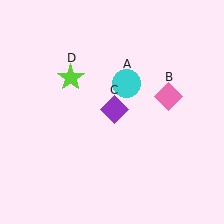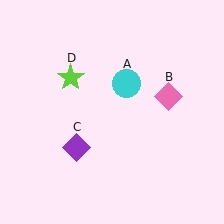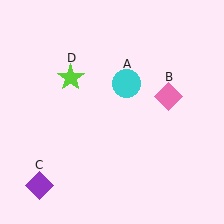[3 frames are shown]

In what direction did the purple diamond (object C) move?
The purple diamond (object C) moved down and to the left.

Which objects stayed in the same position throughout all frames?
Cyan circle (object A) and pink diamond (object B) and lime star (object D) remained stationary.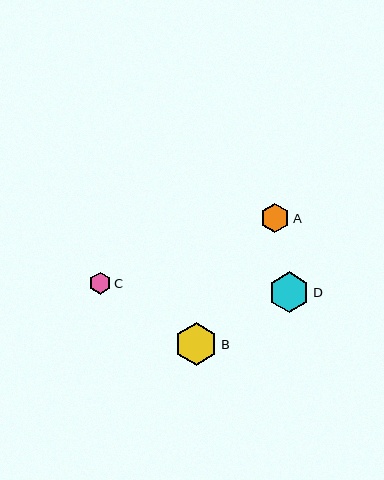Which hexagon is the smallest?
Hexagon C is the smallest with a size of approximately 22 pixels.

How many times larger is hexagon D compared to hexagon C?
Hexagon D is approximately 1.9 times the size of hexagon C.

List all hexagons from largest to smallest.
From largest to smallest: B, D, A, C.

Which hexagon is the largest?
Hexagon B is the largest with a size of approximately 43 pixels.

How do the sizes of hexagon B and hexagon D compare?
Hexagon B and hexagon D are approximately the same size.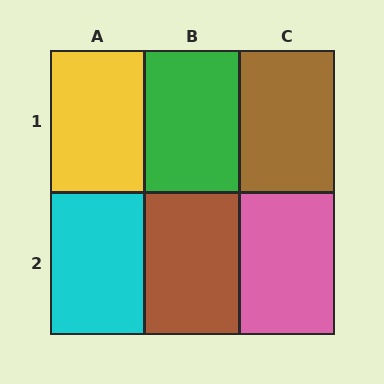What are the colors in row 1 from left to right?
Yellow, green, brown.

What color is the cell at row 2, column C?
Pink.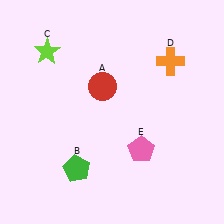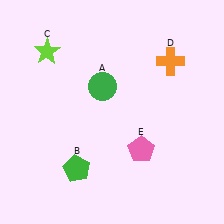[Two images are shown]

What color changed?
The circle (A) changed from red in Image 1 to green in Image 2.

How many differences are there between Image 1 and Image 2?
There is 1 difference between the two images.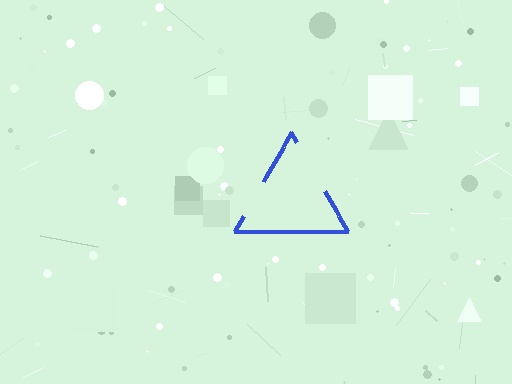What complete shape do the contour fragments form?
The contour fragments form a triangle.